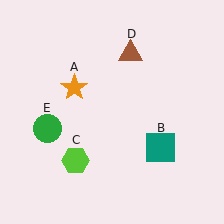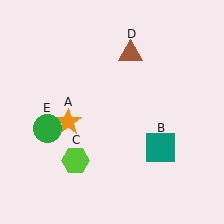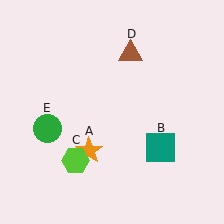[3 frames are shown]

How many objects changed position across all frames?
1 object changed position: orange star (object A).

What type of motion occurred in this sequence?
The orange star (object A) rotated counterclockwise around the center of the scene.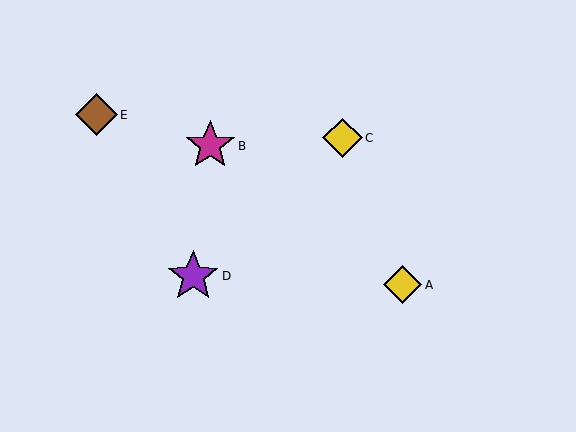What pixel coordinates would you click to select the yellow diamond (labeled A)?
Click at (402, 285) to select the yellow diamond A.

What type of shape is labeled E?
Shape E is a brown diamond.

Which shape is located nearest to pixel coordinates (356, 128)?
The yellow diamond (labeled C) at (342, 138) is nearest to that location.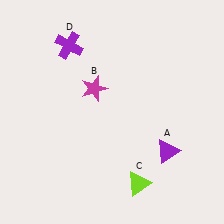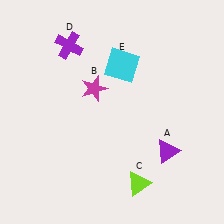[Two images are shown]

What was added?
A cyan square (E) was added in Image 2.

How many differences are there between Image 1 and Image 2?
There is 1 difference between the two images.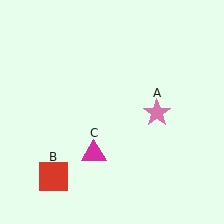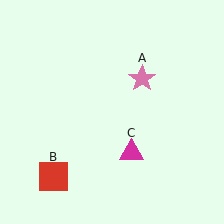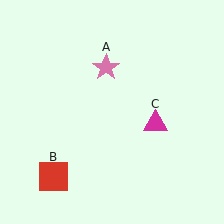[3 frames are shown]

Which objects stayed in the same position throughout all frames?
Red square (object B) remained stationary.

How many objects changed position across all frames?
2 objects changed position: pink star (object A), magenta triangle (object C).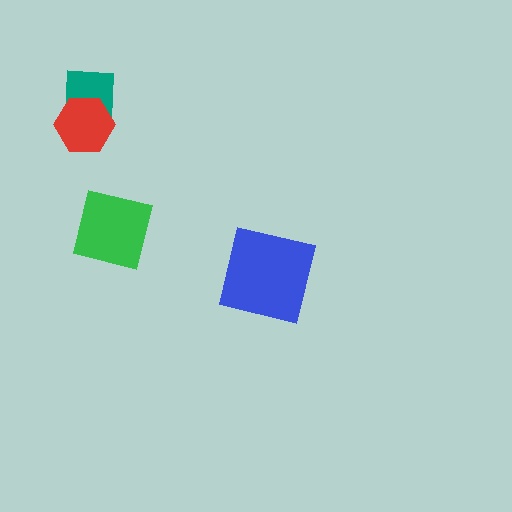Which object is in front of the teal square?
The red hexagon is in front of the teal square.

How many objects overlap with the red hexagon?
1 object overlaps with the red hexagon.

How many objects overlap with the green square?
0 objects overlap with the green square.